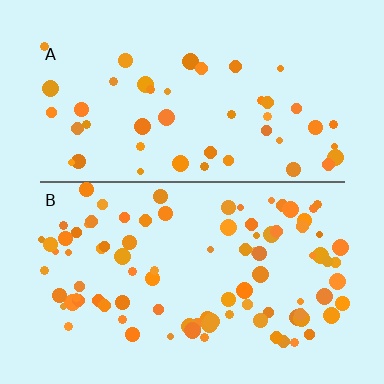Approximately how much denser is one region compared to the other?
Approximately 1.9× — region B over region A.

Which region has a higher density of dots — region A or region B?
B (the bottom).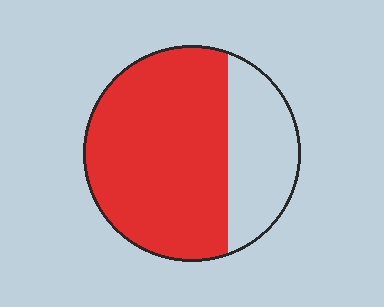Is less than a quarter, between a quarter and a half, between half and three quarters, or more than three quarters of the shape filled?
Between half and three quarters.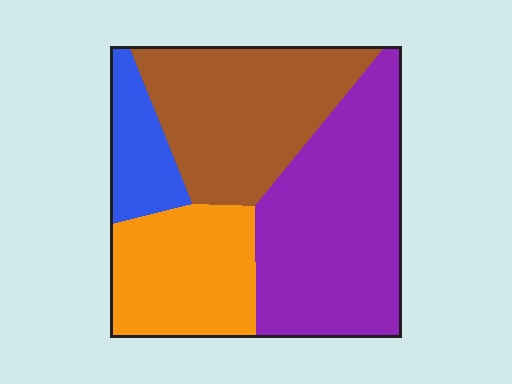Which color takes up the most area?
Purple, at roughly 40%.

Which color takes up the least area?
Blue, at roughly 10%.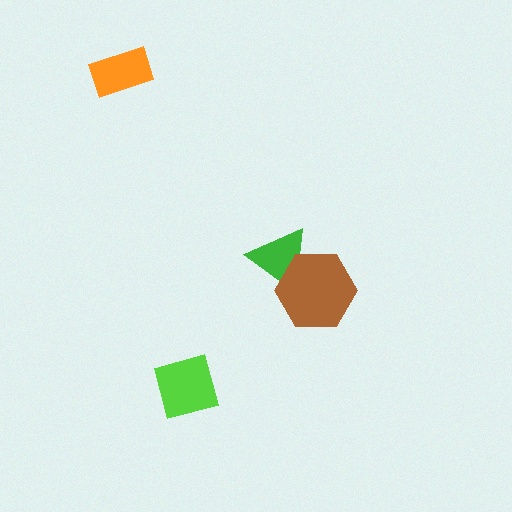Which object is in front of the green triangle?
The brown hexagon is in front of the green triangle.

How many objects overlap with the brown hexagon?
1 object overlaps with the brown hexagon.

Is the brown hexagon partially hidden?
No, no other shape covers it.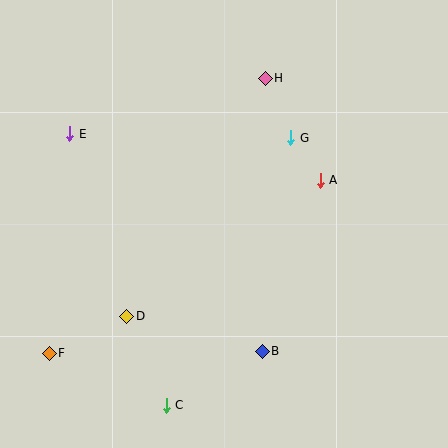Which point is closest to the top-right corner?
Point H is closest to the top-right corner.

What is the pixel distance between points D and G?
The distance between D and G is 242 pixels.